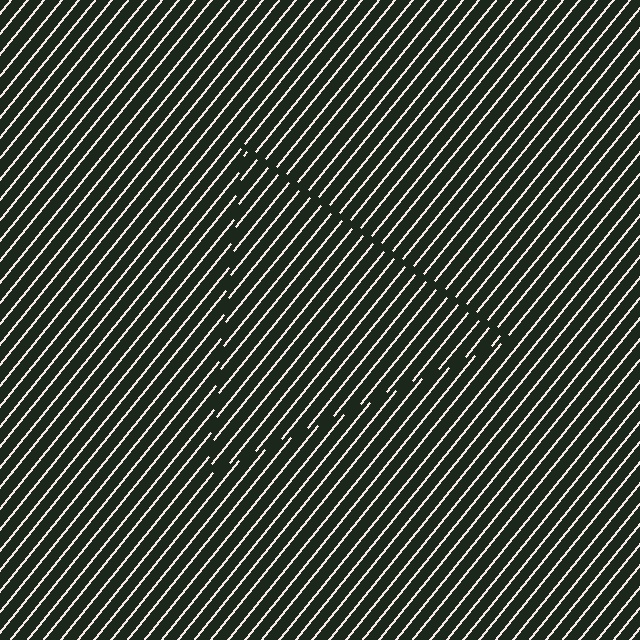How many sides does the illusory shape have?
3 sides — the line-ends trace a triangle.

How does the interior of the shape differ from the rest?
The interior of the shape contains the same grating, shifted by half a period — the contour is defined by the phase discontinuity where line-ends from the inner and outer gratings abut.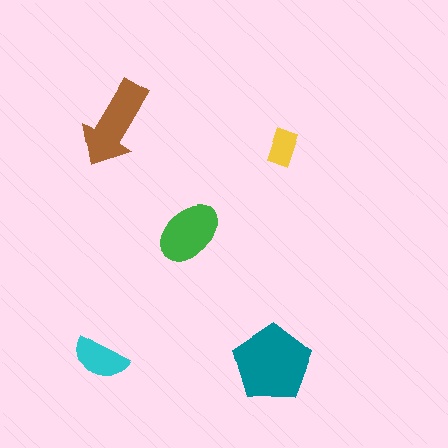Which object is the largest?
The teal pentagon.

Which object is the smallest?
The yellow rectangle.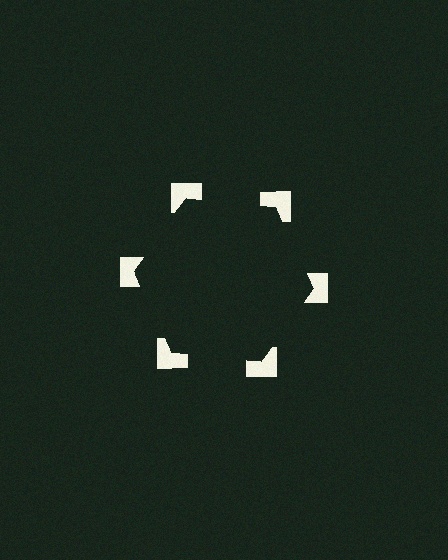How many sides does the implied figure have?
6 sides.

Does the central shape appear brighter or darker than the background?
It typically appears slightly darker than the background, even though no actual brightness change is drawn.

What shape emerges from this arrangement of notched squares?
An illusory hexagon — its edges are inferred from the aligned wedge cuts in the notched squares, not physically drawn.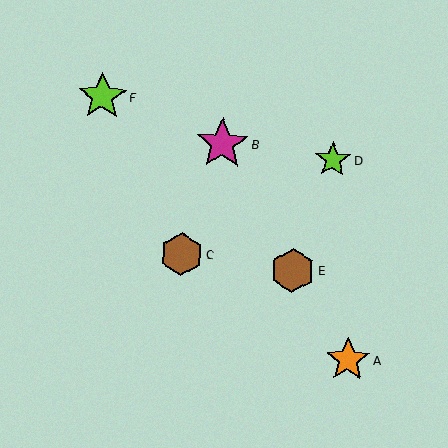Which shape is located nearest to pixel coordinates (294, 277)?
The brown hexagon (labeled E) at (293, 270) is nearest to that location.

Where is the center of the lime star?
The center of the lime star is at (102, 96).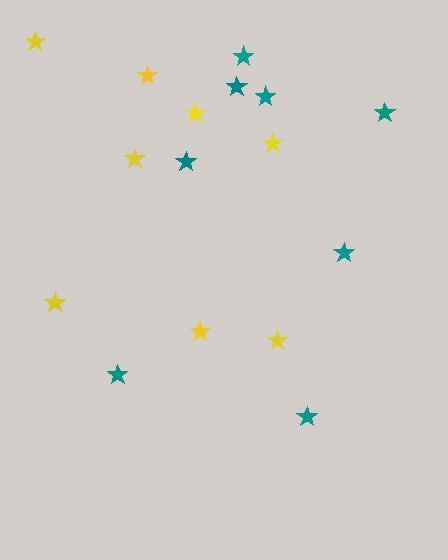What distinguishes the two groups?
There are 2 groups: one group of yellow stars (8) and one group of teal stars (8).